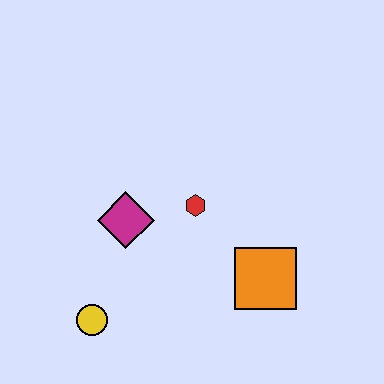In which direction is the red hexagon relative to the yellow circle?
The red hexagon is above the yellow circle.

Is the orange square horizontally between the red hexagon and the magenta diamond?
No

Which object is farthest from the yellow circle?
The orange square is farthest from the yellow circle.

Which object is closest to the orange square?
The red hexagon is closest to the orange square.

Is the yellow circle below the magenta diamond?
Yes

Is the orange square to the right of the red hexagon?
Yes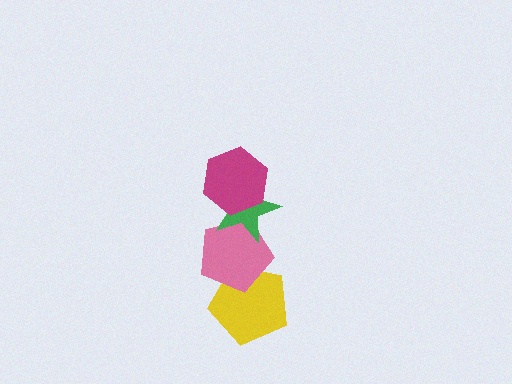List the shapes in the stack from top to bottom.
From top to bottom: the magenta hexagon, the green star, the pink pentagon, the yellow pentagon.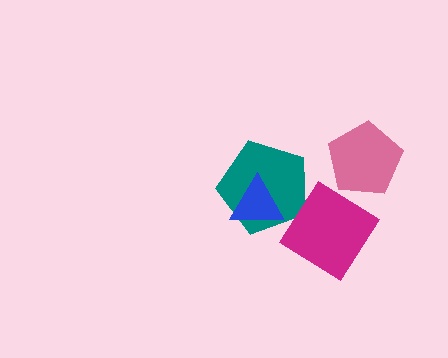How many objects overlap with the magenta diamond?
0 objects overlap with the magenta diamond.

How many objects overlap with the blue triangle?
1 object overlaps with the blue triangle.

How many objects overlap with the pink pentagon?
0 objects overlap with the pink pentagon.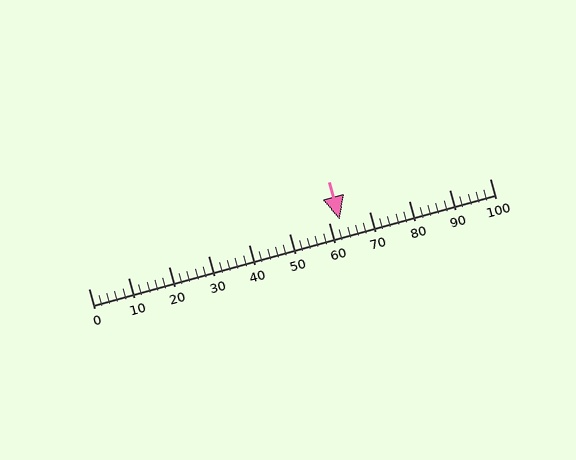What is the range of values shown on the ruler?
The ruler shows values from 0 to 100.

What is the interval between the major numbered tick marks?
The major tick marks are spaced 10 units apart.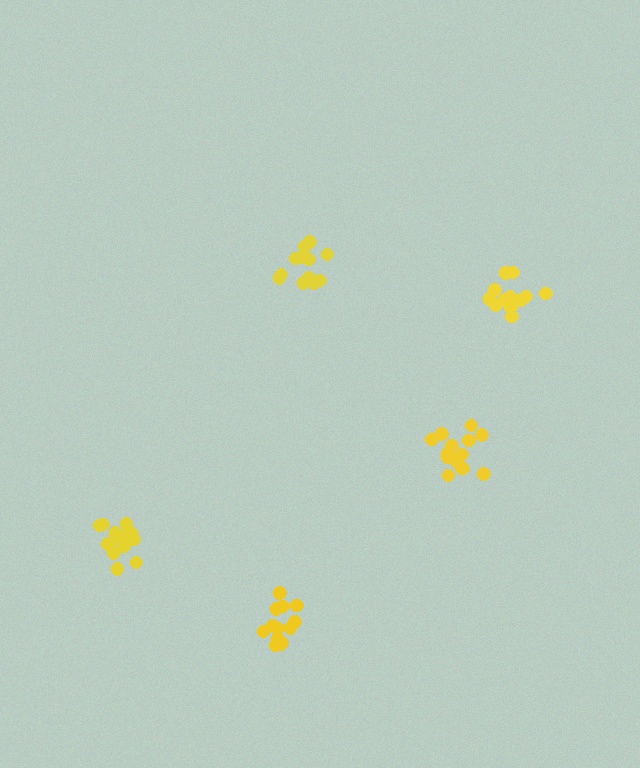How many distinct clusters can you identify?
There are 5 distinct clusters.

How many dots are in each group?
Group 1: 13 dots, Group 2: 13 dots, Group 3: 17 dots, Group 4: 13 dots, Group 5: 15 dots (71 total).